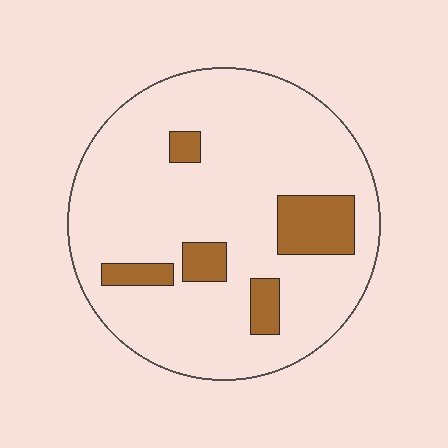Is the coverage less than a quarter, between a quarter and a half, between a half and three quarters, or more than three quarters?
Less than a quarter.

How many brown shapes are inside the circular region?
5.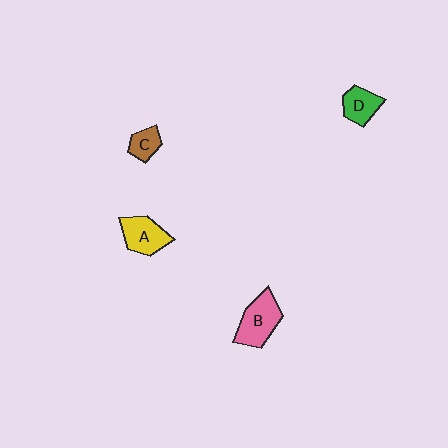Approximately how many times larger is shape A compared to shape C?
Approximately 1.7 times.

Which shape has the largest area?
Shape B (pink).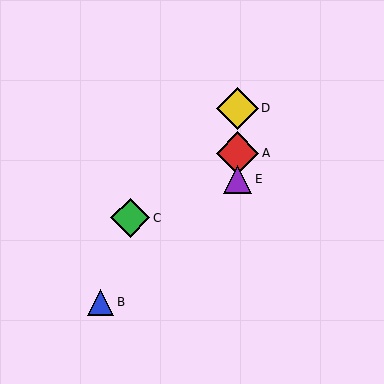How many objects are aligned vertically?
3 objects (A, D, E) are aligned vertically.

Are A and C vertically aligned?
No, A is at x≈238 and C is at x≈130.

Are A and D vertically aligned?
Yes, both are at x≈238.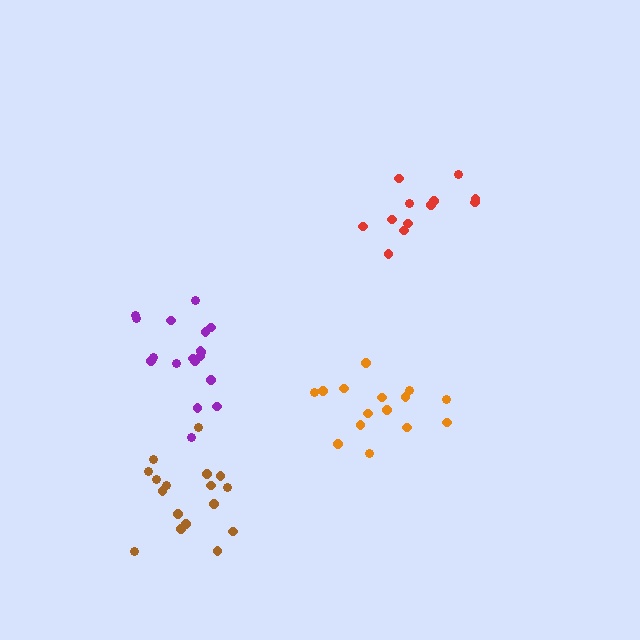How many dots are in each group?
Group 1: 15 dots, Group 2: 12 dots, Group 3: 18 dots, Group 4: 17 dots (62 total).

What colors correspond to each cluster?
The clusters are colored: orange, red, purple, brown.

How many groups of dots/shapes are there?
There are 4 groups.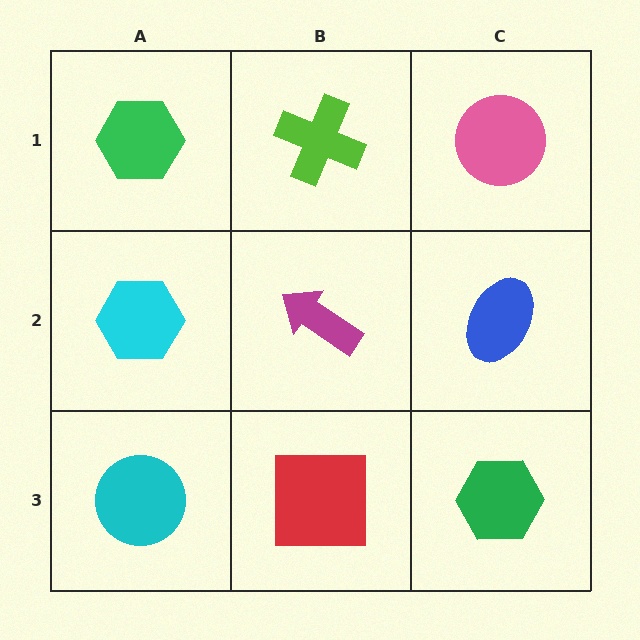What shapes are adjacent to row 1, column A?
A cyan hexagon (row 2, column A), a lime cross (row 1, column B).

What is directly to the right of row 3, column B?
A green hexagon.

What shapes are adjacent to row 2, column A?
A green hexagon (row 1, column A), a cyan circle (row 3, column A), a magenta arrow (row 2, column B).